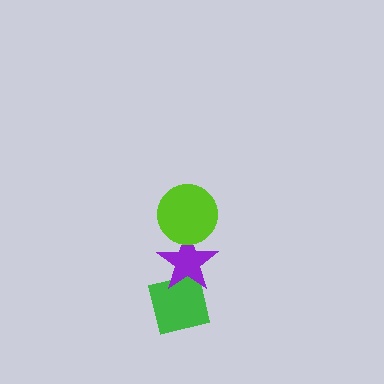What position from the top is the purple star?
The purple star is 2nd from the top.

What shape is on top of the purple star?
The lime circle is on top of the purple star.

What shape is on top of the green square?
The purple star is on top of the green square.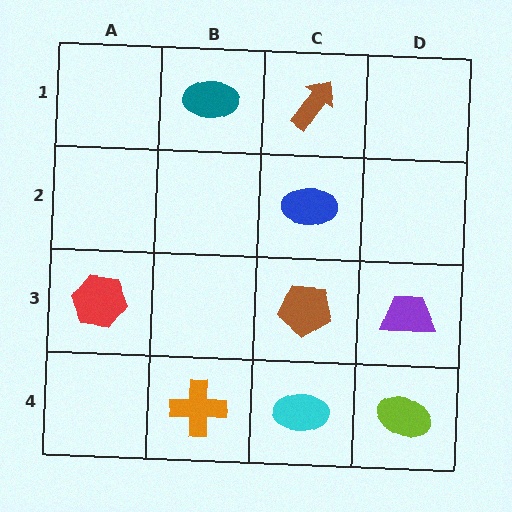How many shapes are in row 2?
1 shape.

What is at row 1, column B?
A teal ellipse.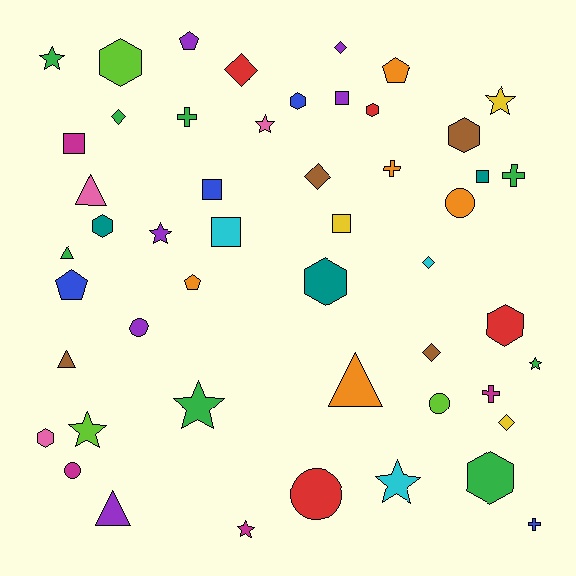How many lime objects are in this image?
There are 3 lime objects.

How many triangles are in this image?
There are 5 triangles.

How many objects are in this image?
There are 50 objects.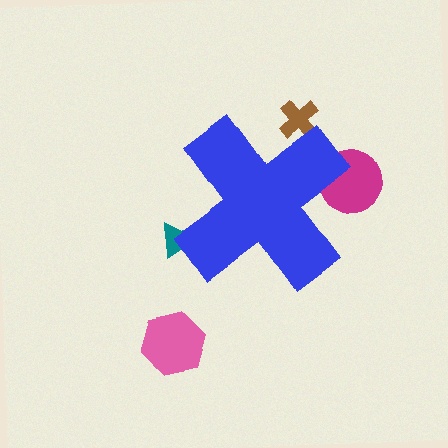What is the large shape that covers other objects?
A blue cross.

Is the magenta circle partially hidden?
Yes, the magenta circle is partially hidden behind the blue cross.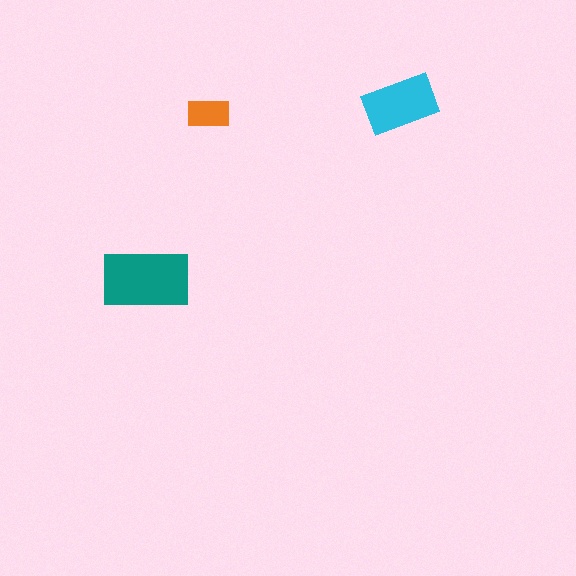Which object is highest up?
The cyan rectangle is topmost.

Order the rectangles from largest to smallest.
the teal one, the cyan one, the orange one.